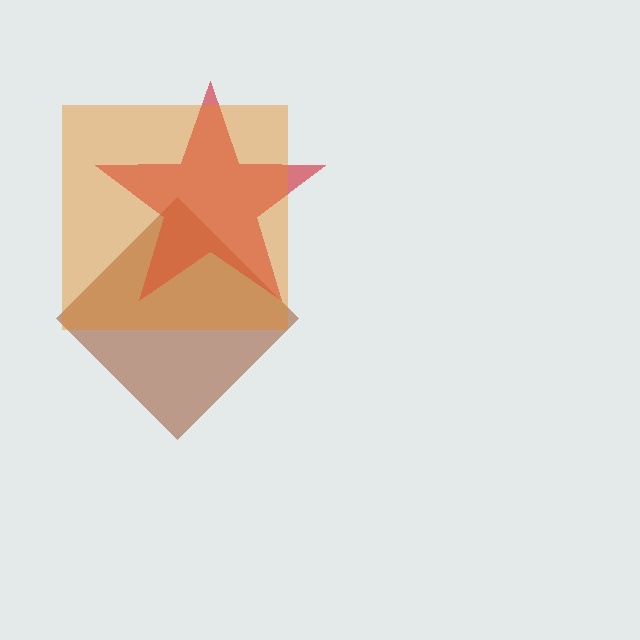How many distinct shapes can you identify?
There are 3 distinct shapes: a brown diamond, a red star, an orange square.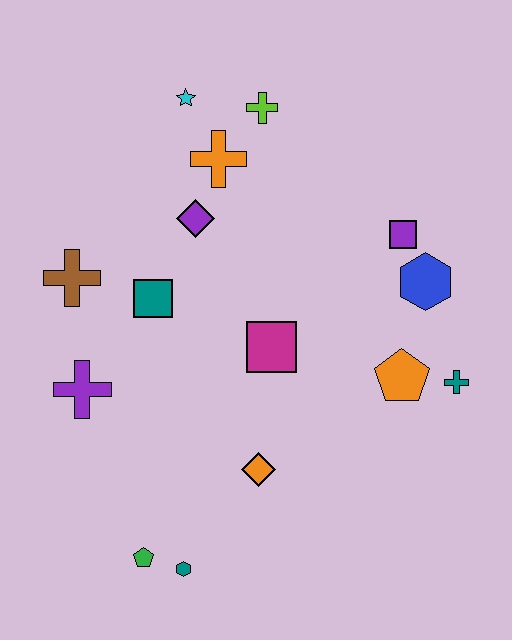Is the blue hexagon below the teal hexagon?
No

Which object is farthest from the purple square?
The green pentagon is farthest from the purple square.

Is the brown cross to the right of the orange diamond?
No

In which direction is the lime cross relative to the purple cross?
The lime cross is above the purple cross.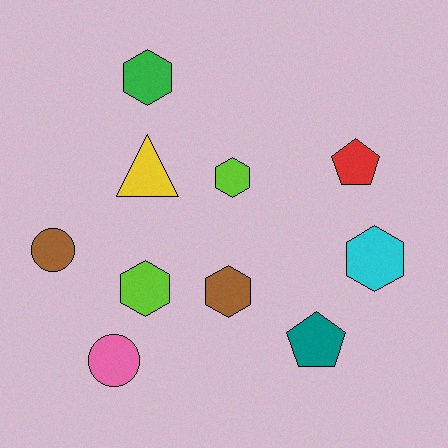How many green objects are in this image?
There is 1 green object.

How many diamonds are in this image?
There are no diamonds.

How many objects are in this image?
There are 10 objects.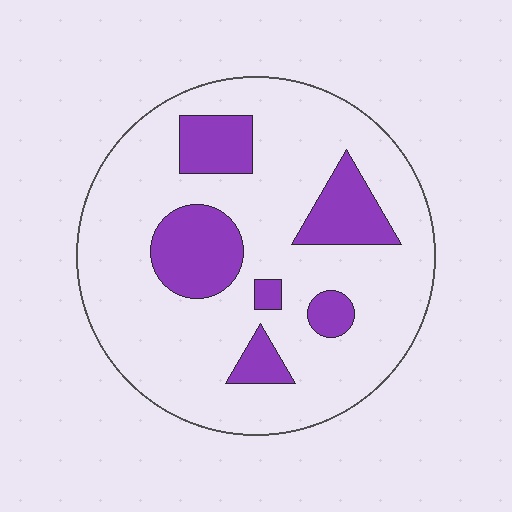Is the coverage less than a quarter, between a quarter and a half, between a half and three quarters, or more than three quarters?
Less than a quarter.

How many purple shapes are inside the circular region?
6.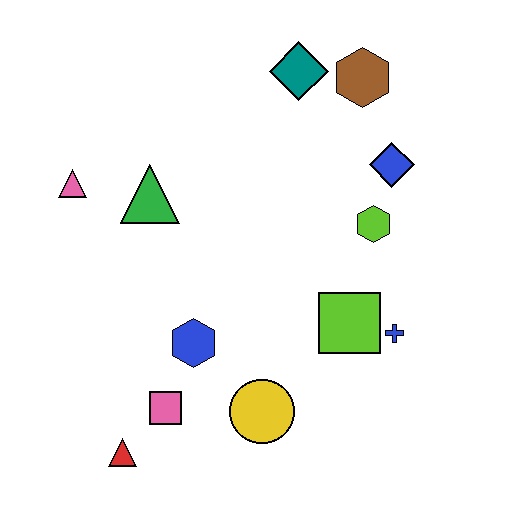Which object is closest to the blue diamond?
The lime hexagon is closest to the blue diamond.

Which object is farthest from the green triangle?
The blue cross is farthest from the green triangle.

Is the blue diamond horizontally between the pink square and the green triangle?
No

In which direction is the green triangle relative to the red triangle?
The green triangle is above the red triangle.